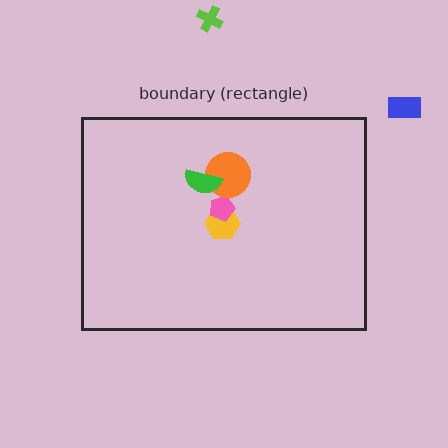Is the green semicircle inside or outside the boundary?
Inside.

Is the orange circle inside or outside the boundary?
Inside.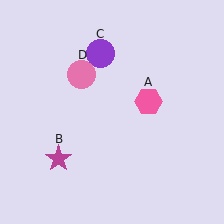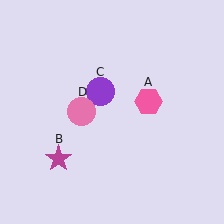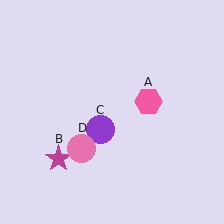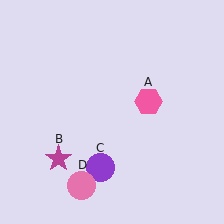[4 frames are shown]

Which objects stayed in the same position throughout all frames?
Pink hexagon (object A) and magenta star (object B) remained stationary.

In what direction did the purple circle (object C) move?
The purple circle (object C) moved down.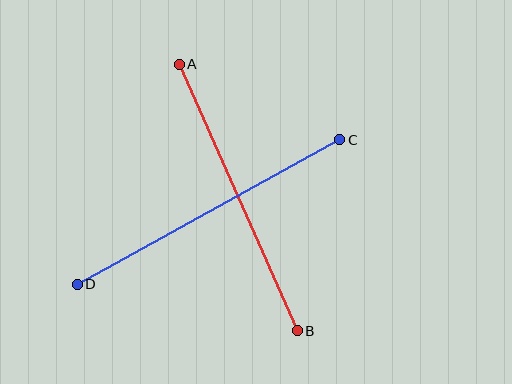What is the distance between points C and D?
The distance is approximately 300 pixels.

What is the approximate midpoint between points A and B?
The midpoint is at approximately (238, 198) pixels.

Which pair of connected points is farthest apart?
Points C and D are farthest apart.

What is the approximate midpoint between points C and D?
The midpoint is at approximately (208, 212) pixels.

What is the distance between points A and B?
The distance is approximately 291 pixels.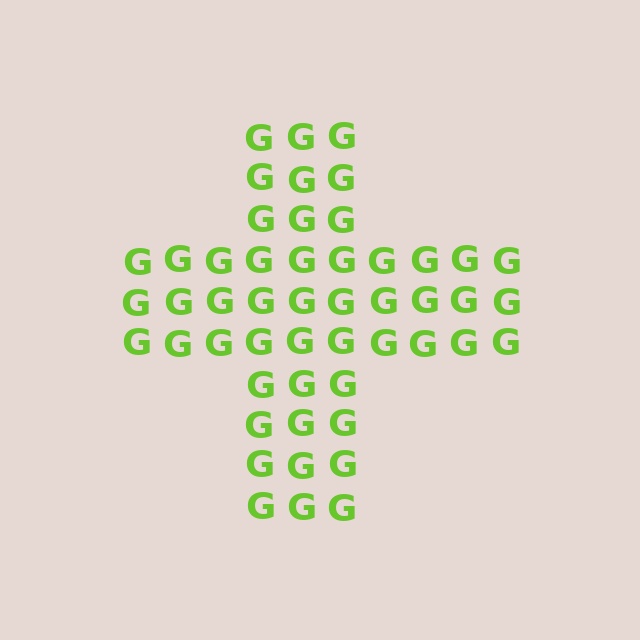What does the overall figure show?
The overall figure shows a cross.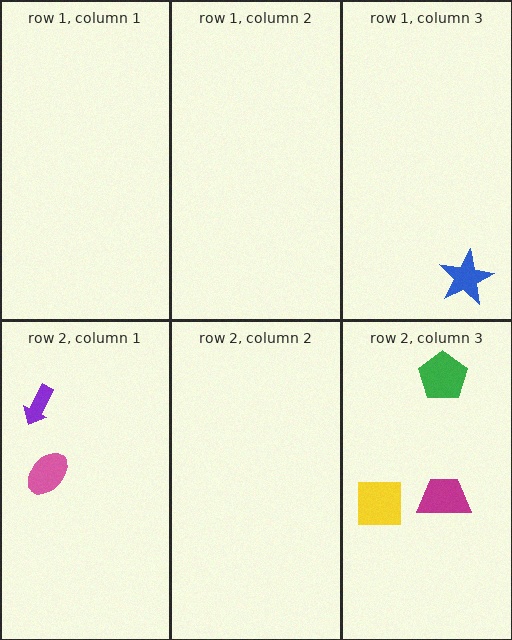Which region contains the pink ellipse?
The row 2, column 1 region.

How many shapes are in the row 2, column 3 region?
3.